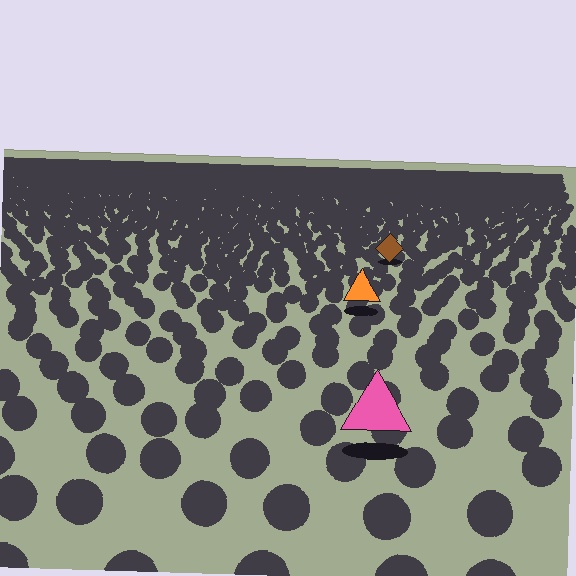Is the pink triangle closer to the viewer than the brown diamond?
Yes. The pink triangle is closer — you can tell from the texture gradient: the ground texture is coarser near it.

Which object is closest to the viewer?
The pink triangle is closest. The texture marks near it are larger and more spread out.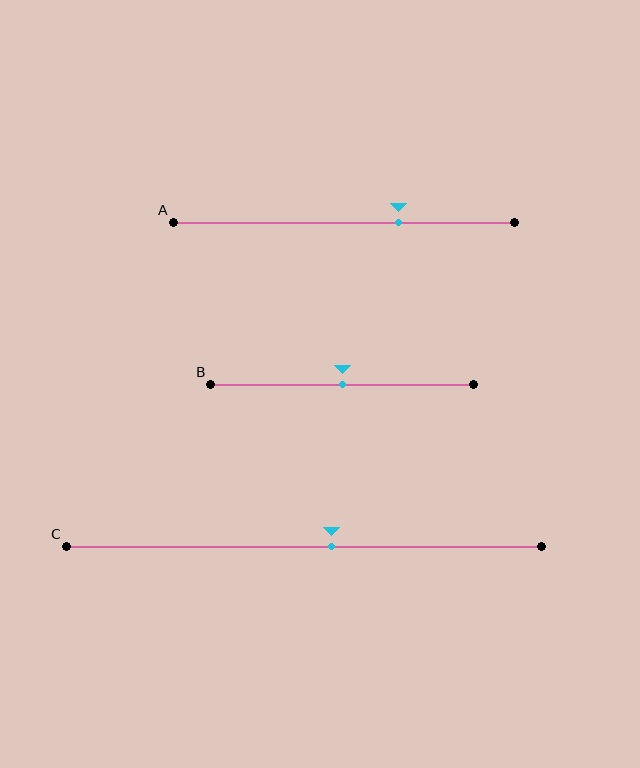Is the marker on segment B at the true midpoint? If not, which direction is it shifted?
Yes, the marker on segment B is at the true midpoint.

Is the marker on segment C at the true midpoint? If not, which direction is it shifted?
No, the marker on segment C is shifted to the right by about 6% of the segment length.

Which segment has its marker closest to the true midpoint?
Segment B has its marker closest to the true midpoint.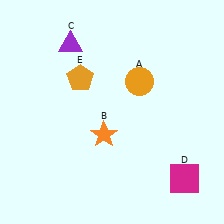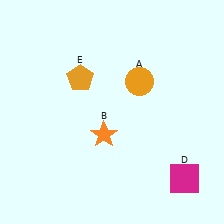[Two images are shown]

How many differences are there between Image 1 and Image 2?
There is 1 difference between the two images.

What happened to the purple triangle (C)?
The purple triangle (C) was removed in Image 2. It was in the top-left area of Image 1.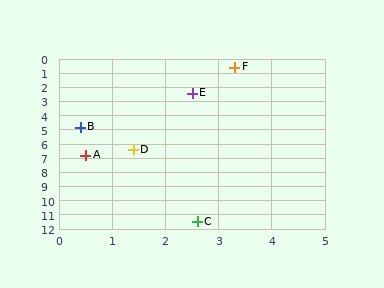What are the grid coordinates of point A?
Point A is at approximately (0.5, 6.8).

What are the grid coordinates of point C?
Point C is at approximately (2.6, 11.5).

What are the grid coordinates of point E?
Point E is at approximately (2.5, 2.4).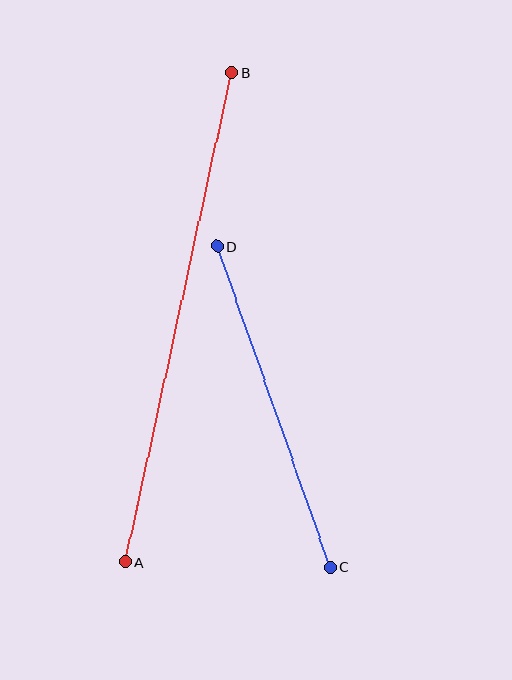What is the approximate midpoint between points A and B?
The midpoint is at approximately (179, 317) pixels.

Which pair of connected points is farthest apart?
Points A and B are farthest apart.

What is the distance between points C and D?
The distance is approximately 340 pixels.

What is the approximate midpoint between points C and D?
The midpoint is at approximately (274, 407) pixels.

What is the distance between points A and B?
The distance is approximately 501 pixels.